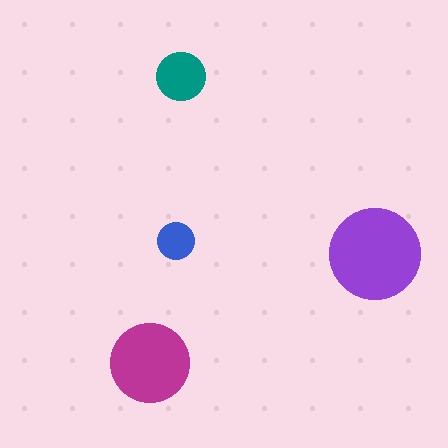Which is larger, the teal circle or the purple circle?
The purple one.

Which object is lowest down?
The magenta circle is bottommost.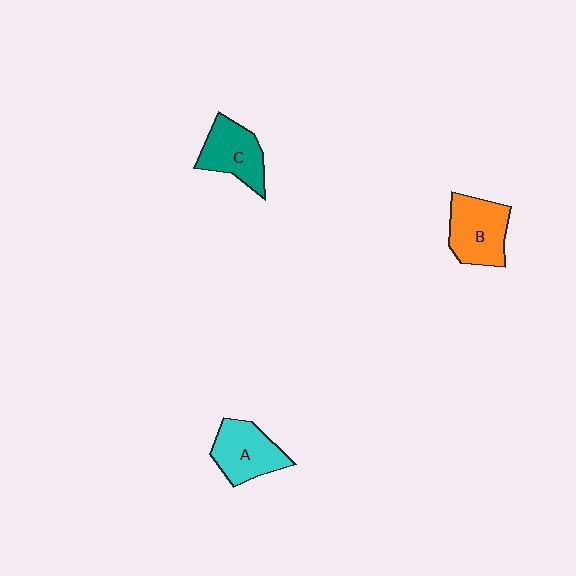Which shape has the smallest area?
Shape C (teal).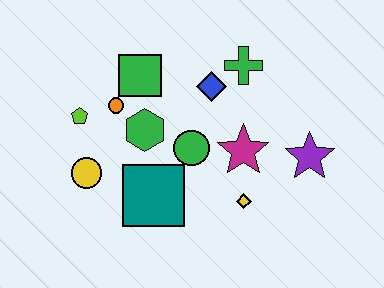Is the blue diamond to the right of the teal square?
Yes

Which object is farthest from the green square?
The purple star is farthest from the green square.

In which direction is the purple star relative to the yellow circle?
The purple star is to the right of the yellow circle.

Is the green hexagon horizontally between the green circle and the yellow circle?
Yes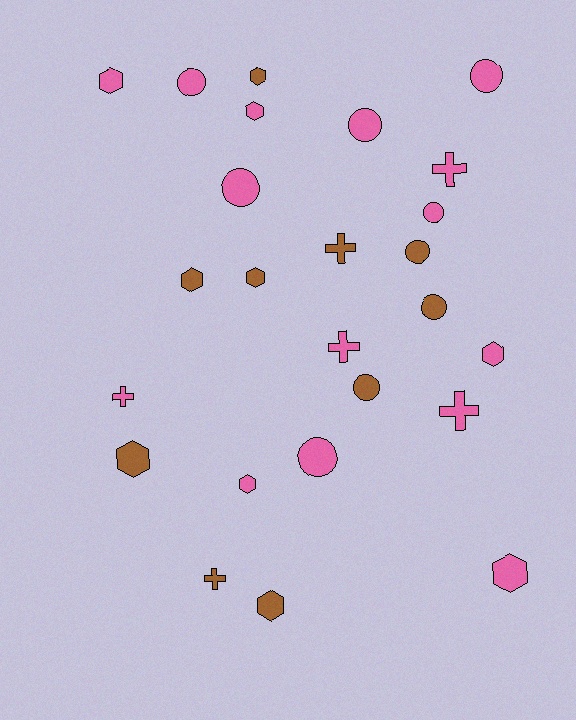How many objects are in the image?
There are 25 objects.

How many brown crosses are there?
There are 2 brown crosses.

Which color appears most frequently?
Pink, with 15 objects.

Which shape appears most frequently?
Hexagon, with 10 objects.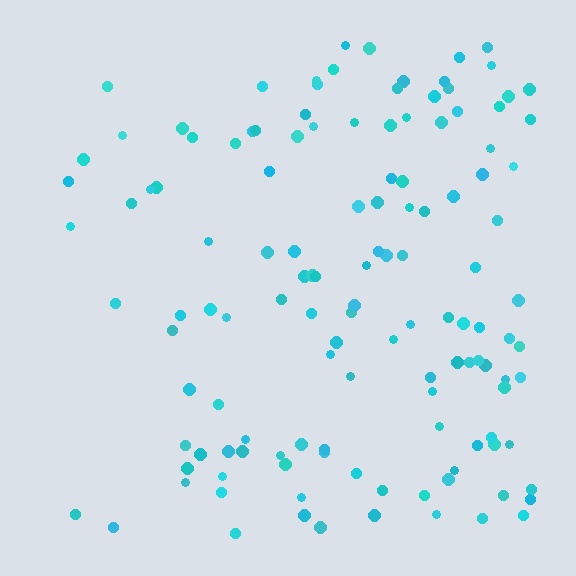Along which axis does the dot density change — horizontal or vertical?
Horizontal.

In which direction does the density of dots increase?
From left to right, with the right side densest.